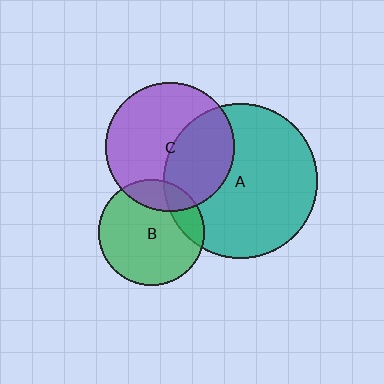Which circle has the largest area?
Circle A (teal).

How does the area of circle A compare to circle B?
Approximately 2.1 times.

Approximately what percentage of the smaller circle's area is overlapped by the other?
Approximately 15%.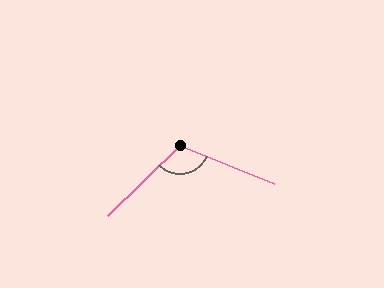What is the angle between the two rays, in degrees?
Approximately 113 degrees.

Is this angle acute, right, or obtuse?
It is obtuse.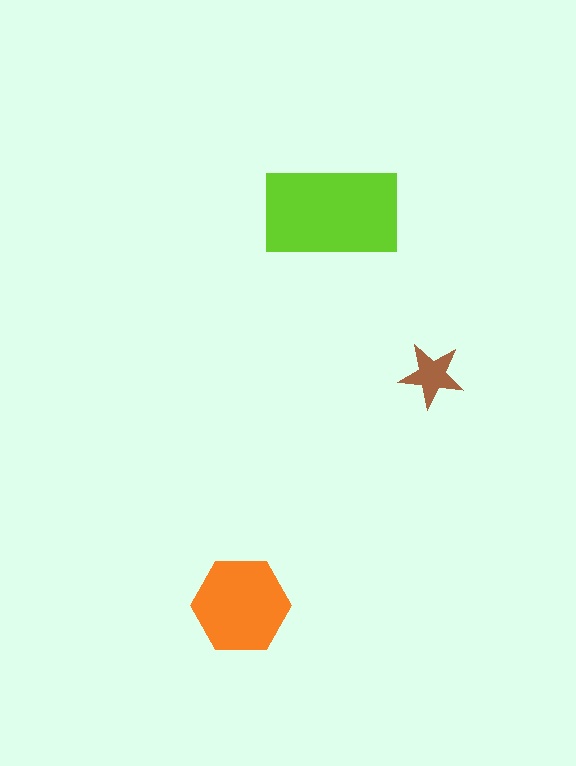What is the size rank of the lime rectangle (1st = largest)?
1st.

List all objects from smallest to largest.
The brown star, the orange hexagon, the lime rectangle.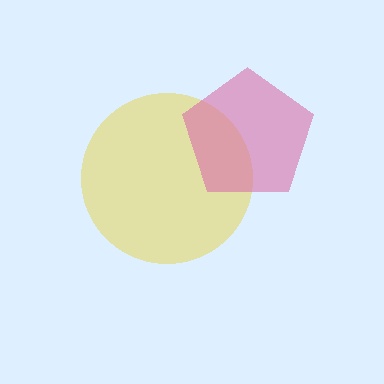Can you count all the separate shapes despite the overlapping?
Yes, there are 2 separate shapes.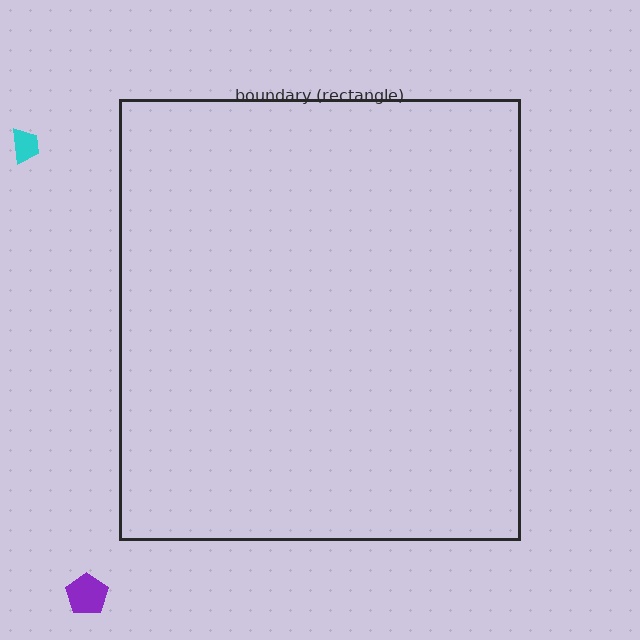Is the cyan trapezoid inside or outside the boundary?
Outside.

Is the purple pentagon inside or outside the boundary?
Outside.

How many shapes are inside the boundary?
0 inside, 2 outside.